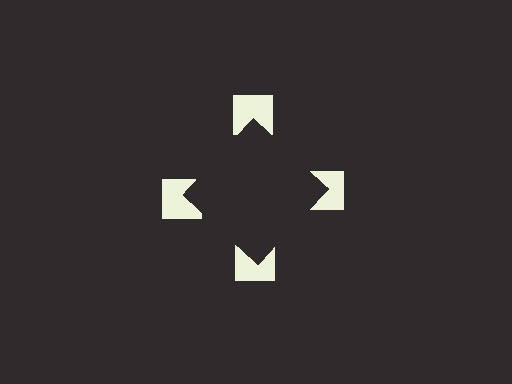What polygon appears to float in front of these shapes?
An illusory square — its edges are inferred from the aligned wedge cuts in the notched squares, not physically drawn.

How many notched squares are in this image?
There are 4 — one at each vertex of the illusory square.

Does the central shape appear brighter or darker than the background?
It typically appears slightly darker than the background, even though no actual brightness change is drawn.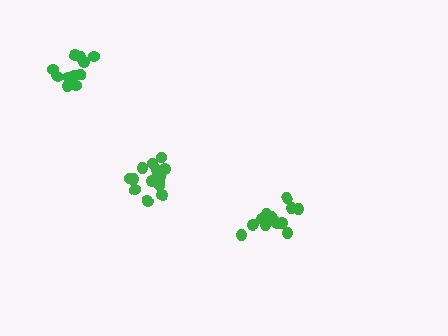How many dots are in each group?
Group 1: 15 dots, Group 2: 16 dots, Group 3: 13 dots (44 total).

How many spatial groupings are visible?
There are 3 spatial groupings.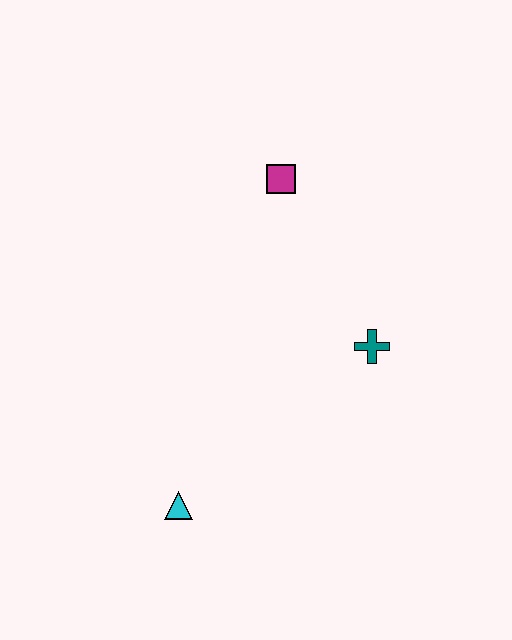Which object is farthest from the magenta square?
The cyan triangle is farthest from the magenta square.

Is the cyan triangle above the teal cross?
No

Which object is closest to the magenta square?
The teal cross is closest to the magenta square.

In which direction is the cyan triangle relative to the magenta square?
The cyan triangle is below the magenta square.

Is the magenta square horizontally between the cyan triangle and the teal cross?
Yes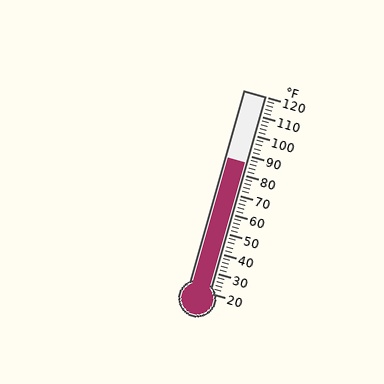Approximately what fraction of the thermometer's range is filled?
The thermometer is filled to approximately 65% of its range.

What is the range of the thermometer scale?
The thermometer scale ranges from 20°F to 120°F.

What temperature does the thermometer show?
The thermometer shows approximately 86°F.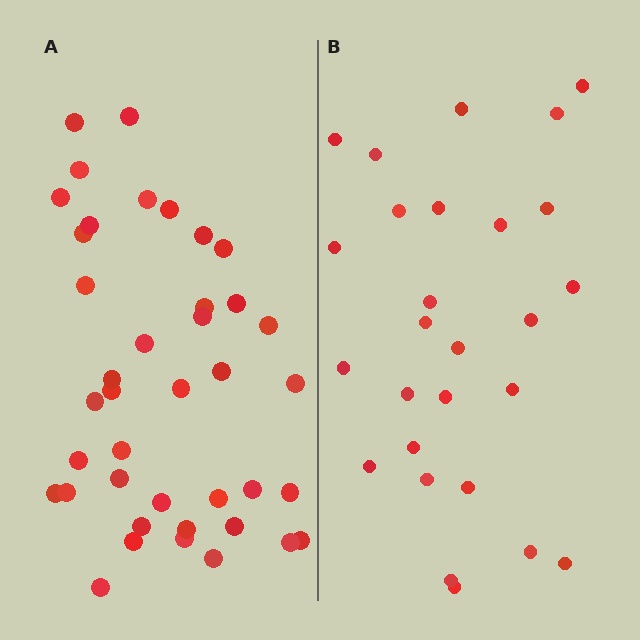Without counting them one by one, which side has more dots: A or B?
Region A (the left region) has more dots.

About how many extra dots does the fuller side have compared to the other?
Region A has approximately 15 more dots than region B.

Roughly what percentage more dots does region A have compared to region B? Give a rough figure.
About 50% more.